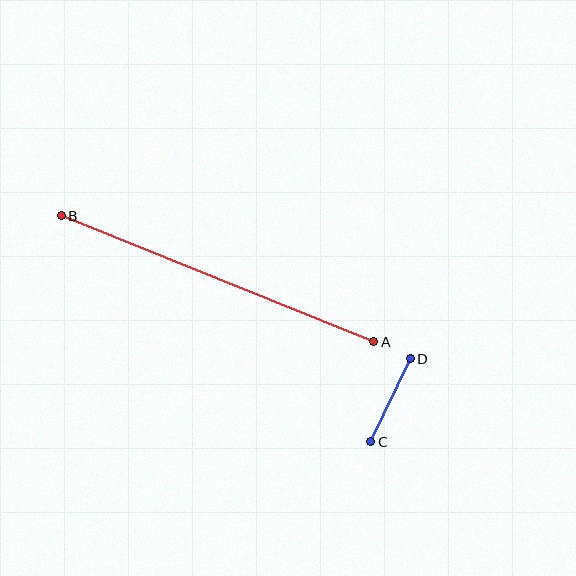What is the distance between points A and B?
The distance is approximately 337 pixels.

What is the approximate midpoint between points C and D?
The midpoint is at approximately (390, 400) pixels.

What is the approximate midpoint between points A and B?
The midpoint is at approximately (217, 279) pixels.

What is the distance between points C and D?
The distance is approximately 92 pixels.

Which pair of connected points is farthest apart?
Points A and B are farthest apart.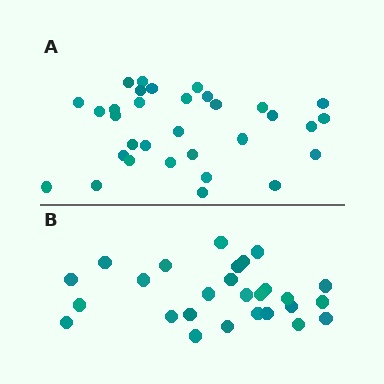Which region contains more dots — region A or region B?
Region A (the top region) has more dots.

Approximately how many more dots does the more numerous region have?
Region A has about 5 more dots than region B.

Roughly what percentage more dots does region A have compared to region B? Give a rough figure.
About 20% more.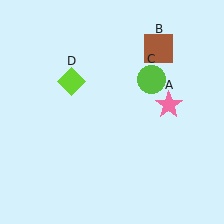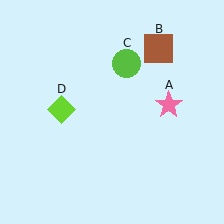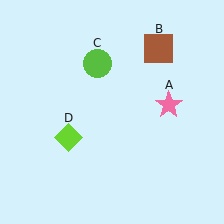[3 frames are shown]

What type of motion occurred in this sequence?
The lime circle (object C), lime diamond (object D) rotated counterclockwise around the center of the scene.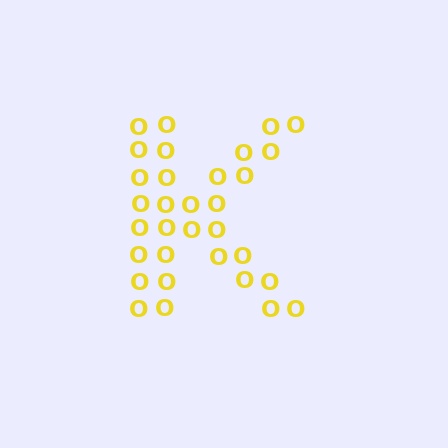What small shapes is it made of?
It is made of small letter O's.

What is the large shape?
The large shape is the letter K.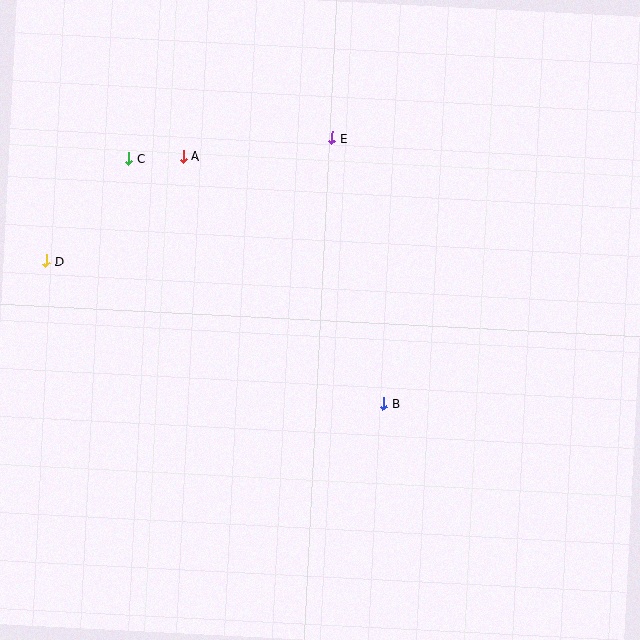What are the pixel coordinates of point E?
Point E is at (332, 138).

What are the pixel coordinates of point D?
Point D is at (47, 261).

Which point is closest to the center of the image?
Point B at (383, 404) is closest to the center.